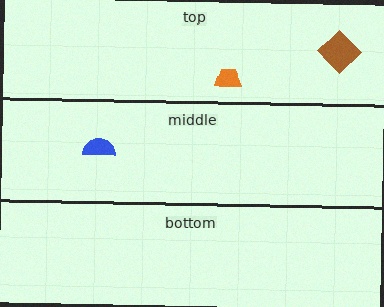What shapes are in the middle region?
The blue semicircle.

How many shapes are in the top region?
2.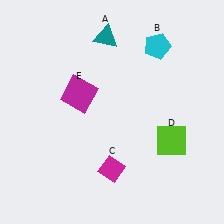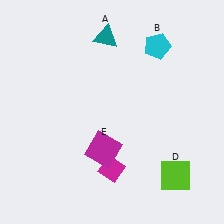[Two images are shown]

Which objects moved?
The objects that moved are: the lime square (D), the magenta square (E).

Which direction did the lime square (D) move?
The lime square (D) moved down.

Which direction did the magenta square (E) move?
The magenta square (E) moved down.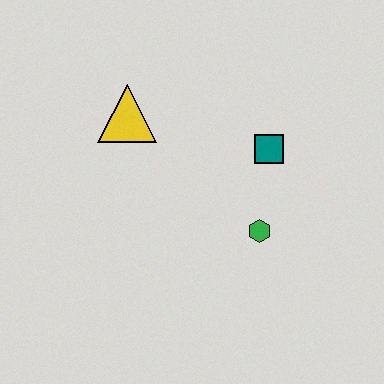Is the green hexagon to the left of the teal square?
Yes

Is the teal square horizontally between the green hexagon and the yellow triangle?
No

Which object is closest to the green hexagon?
The teal square is closest to the green hexagon.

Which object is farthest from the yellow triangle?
The green hexagon is farthest from the yellow triangle.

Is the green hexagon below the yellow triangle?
Yes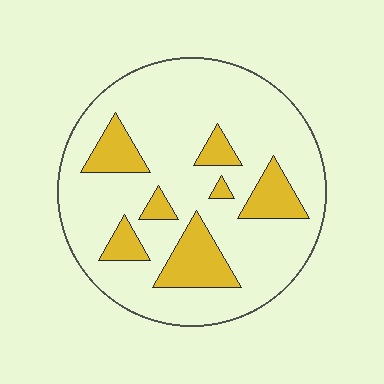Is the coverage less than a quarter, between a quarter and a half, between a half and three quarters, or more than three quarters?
Less than a quarter.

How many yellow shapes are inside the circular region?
7.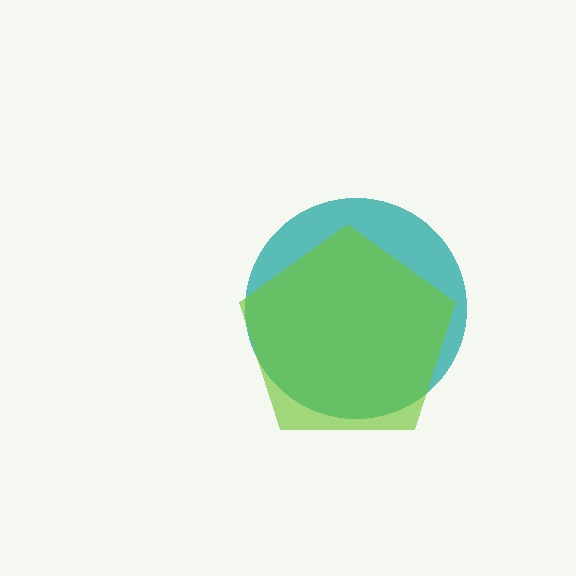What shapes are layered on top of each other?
The layered shapes are: a teal circle, a lime pentagon.